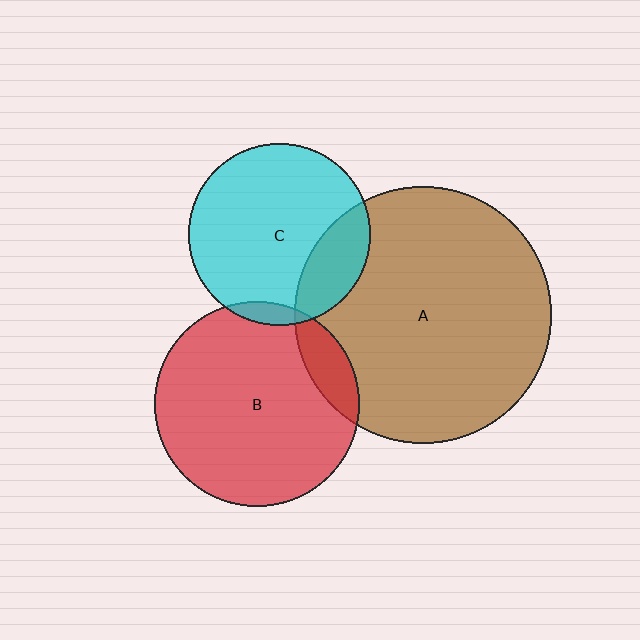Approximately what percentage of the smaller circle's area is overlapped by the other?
Approximately 5%.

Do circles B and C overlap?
Yes.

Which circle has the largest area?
Circle A (brown).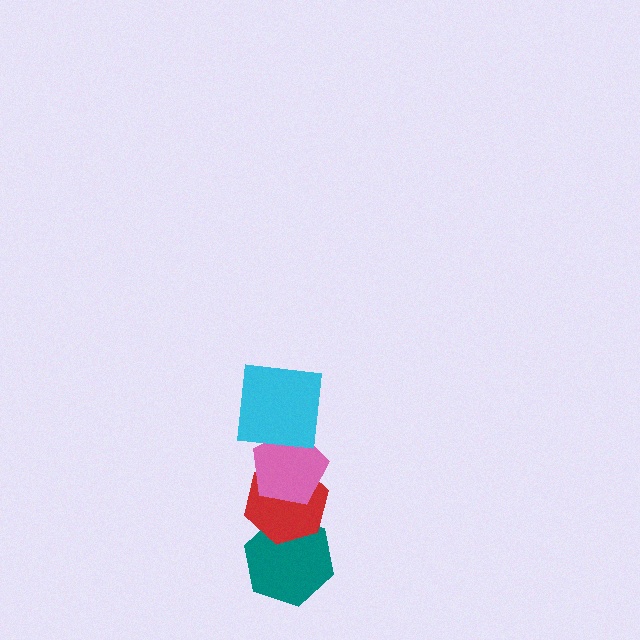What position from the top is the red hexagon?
The red hexagon is 3rd from the top.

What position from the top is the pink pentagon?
The pink pentagon is 2nd from the top.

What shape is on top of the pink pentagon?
The cyan square is on top of the pink pentagon.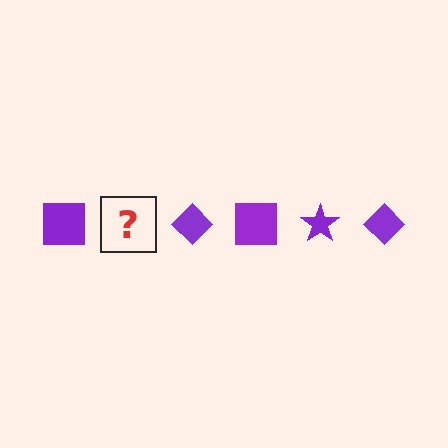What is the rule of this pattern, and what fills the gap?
The rule is that the pattern cycles through square, star, diamond shapes in purple. The gap should be filled with a purple star.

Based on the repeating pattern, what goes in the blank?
The blank should be a purple star.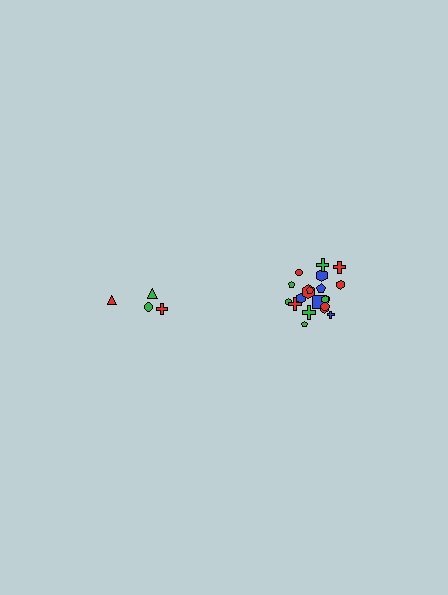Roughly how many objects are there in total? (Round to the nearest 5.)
Roughly 25 objects in total.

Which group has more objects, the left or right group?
The right group.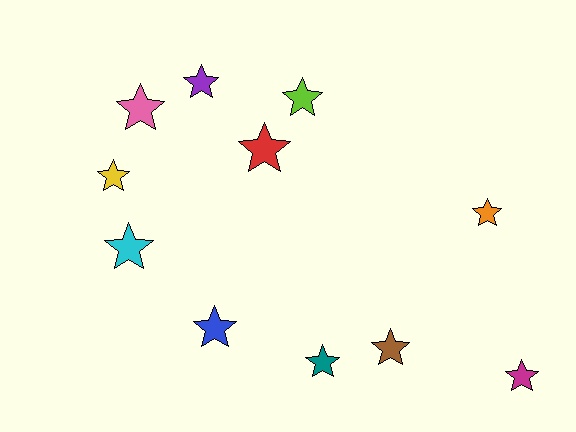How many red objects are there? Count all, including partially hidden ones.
There is 1 red object.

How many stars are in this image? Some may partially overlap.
There are 11 stars.